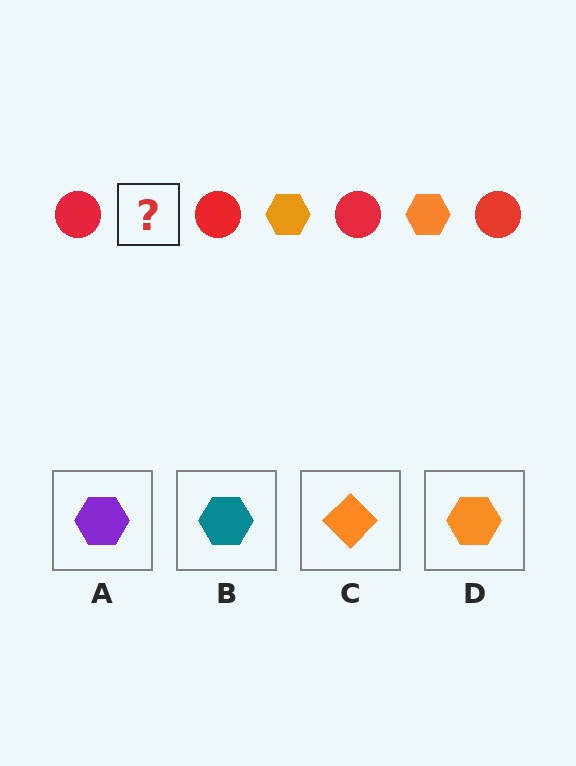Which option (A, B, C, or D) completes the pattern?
D.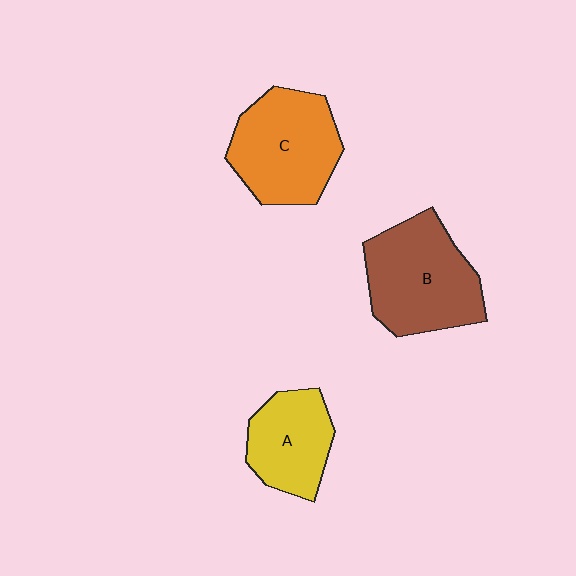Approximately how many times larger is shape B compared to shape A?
Approximately 1.5 times.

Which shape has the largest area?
Shape B (brown).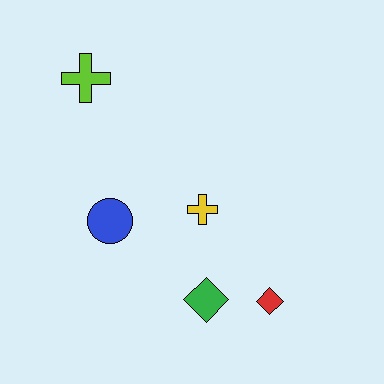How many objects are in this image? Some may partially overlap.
There are 5 objects.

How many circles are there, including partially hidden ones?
There is 1 circle.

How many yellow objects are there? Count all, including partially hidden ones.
There is 1 yellow object.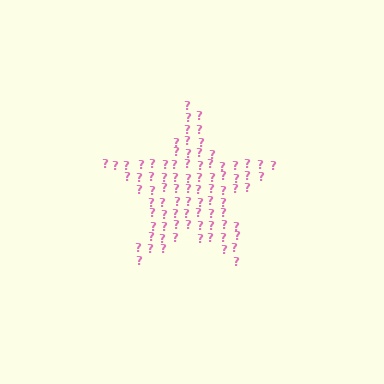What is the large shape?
The large shape is a star.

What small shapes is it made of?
It is made of small question marks.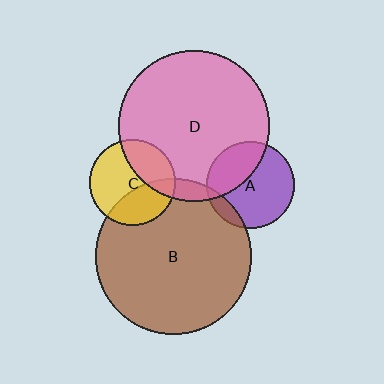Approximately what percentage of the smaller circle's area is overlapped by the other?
Approximately 10%.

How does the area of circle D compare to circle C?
Approximately 3.1 times.